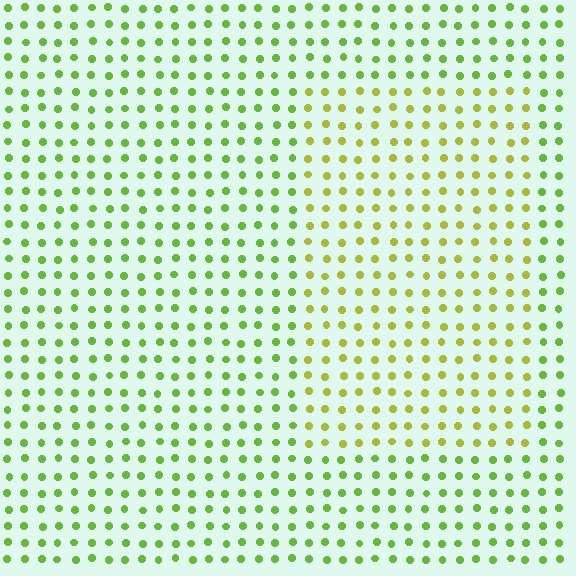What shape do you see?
I see a rectangle.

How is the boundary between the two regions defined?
The boundary is defined purely by a slight shift in hue (about 34 degrees). Spacing, size, and orientation are identical on both sides.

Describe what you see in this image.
The image is filled with small lime elements in a uniform arrangement. A rectangle-shaped region is visible where the elements are tinted to a slightly different hue, forming a subtle color boundary.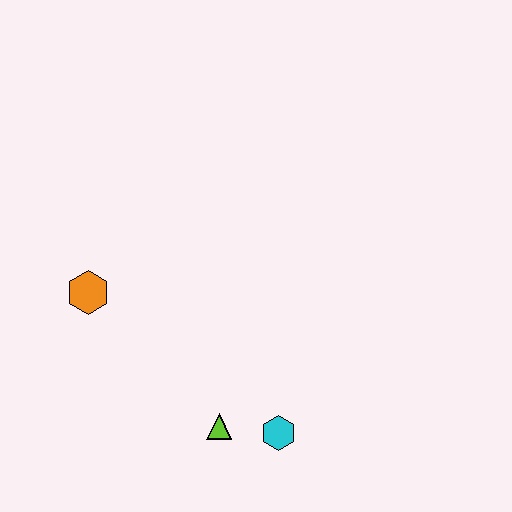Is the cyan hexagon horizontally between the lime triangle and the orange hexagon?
No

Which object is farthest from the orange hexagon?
The cyan hexagon is farthest from the orange hexagon.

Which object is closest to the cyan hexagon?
The lime triangle is closest to the cyan hexagon.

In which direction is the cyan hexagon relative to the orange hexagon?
The cyan hexagon is to the right of the orange hexagon.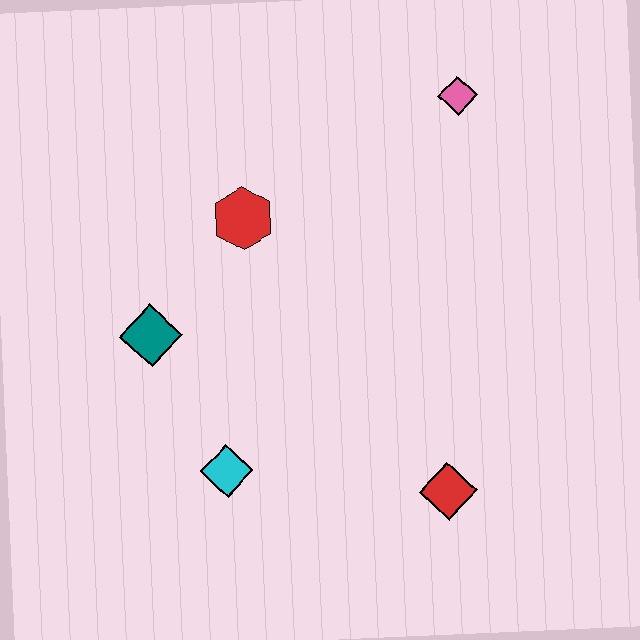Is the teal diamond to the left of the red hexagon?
Yes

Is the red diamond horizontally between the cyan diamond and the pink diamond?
Yes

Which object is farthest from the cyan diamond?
The pink diamond is farthest from the cyan diamond.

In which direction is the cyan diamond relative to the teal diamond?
The cyan diamond is below the teal diamond.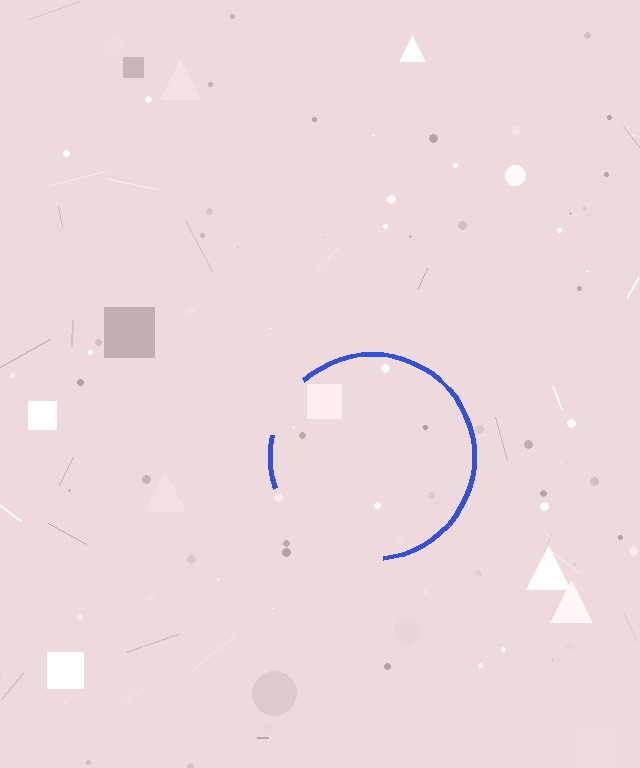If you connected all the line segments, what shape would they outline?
They would outline a circle.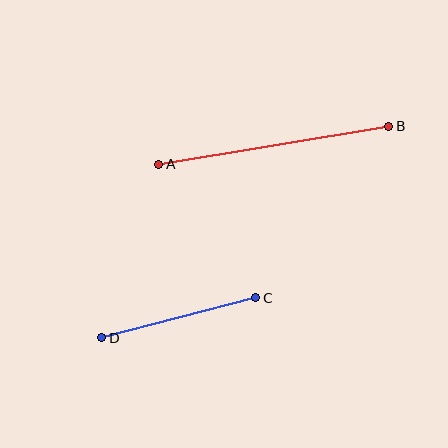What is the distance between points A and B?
The distance is approximately 233 pixels.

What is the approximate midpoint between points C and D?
The midpoint is at approximately (179, 318) pixels.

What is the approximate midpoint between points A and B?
The midpoint is at approximately (274, 145) pixels.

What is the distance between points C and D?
The distance is approximately 159 pixels.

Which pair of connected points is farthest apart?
Points A and B are farthest apart.